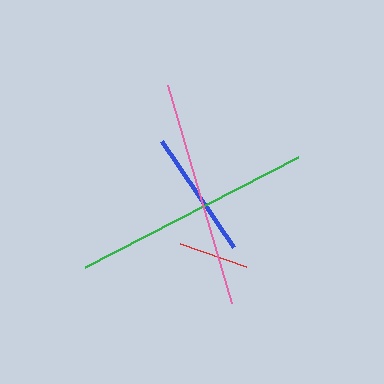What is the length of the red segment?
The red segment is approximately 70 pixels long.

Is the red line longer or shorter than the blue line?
The blue line is longer than the red line.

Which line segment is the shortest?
The red line is the shortest at approximately 70 pixels.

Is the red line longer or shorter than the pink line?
The pink line is longer than the red line.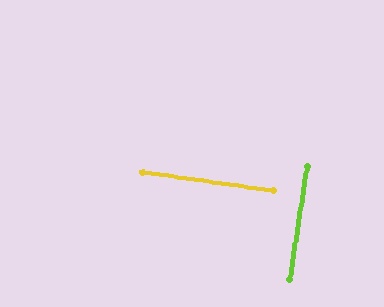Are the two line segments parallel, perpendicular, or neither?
Perpendicular — they meet at approximately 89°.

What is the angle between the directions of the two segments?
Approximately 89 degrees.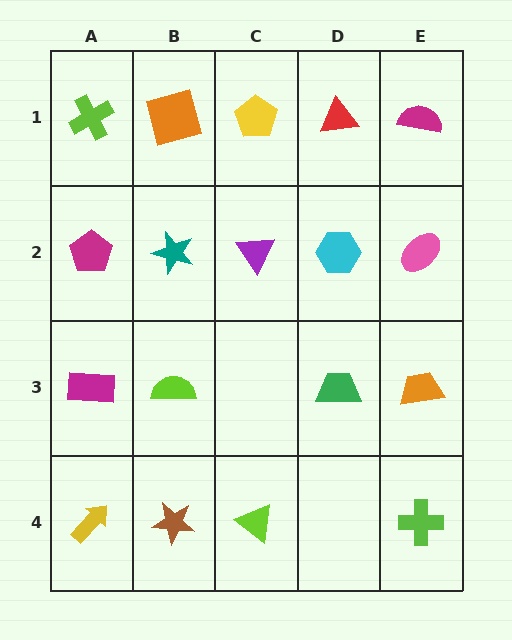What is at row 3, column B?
A lime semicircle.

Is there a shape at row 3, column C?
No, that cell is empty.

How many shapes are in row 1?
5 shapes.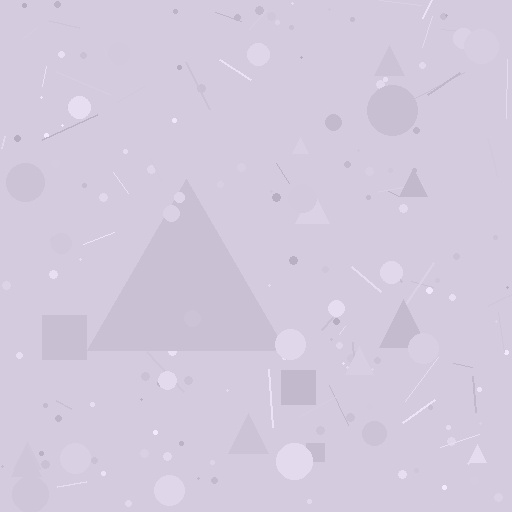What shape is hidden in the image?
A triangle is hidden in the image.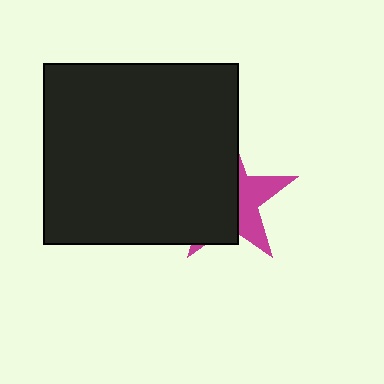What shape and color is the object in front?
The object in front is a black rectangle.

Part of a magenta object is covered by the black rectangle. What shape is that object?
It is a star.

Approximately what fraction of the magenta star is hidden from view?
Roughly 63% of the magenta star is hidden behind the black rectangle.